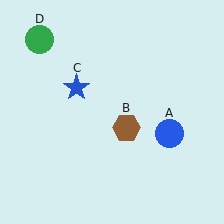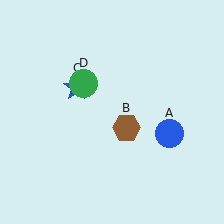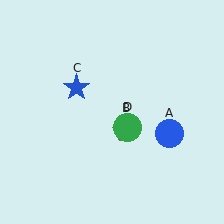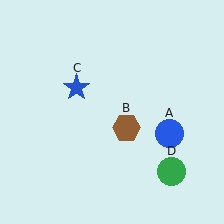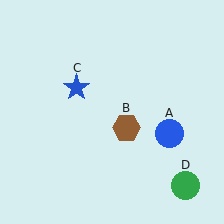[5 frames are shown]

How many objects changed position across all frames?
1 object changed position: green circle (object D).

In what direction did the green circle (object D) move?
The green circle (object D) moved down and to the right.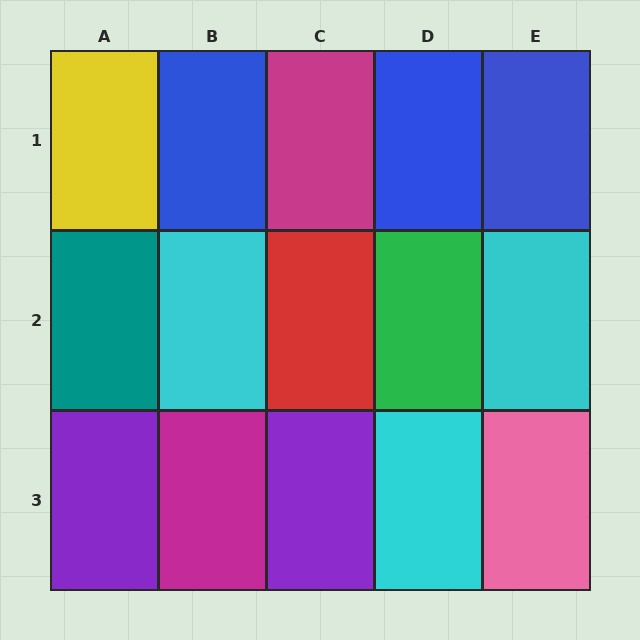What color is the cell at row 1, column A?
Yellow.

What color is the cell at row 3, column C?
Purple.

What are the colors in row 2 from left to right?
Teal, cyan, red, green, cyan.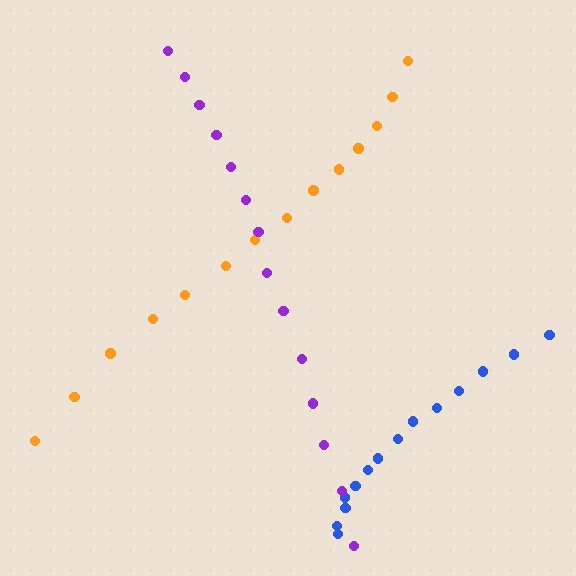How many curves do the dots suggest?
There are 3 distinct paths.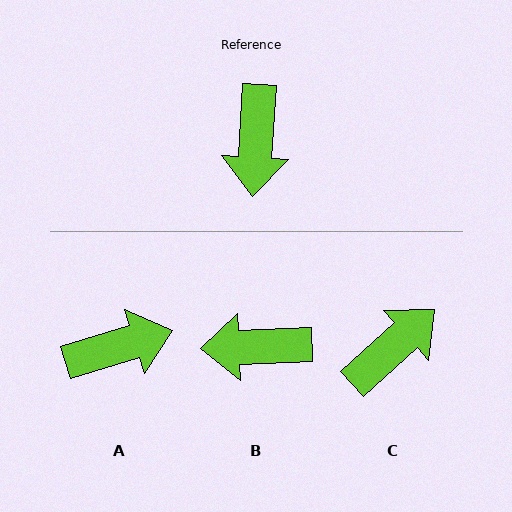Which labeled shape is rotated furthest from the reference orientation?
C, about 135 degrees away.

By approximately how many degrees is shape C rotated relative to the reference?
Approximately 135 degrees counter-clockwise.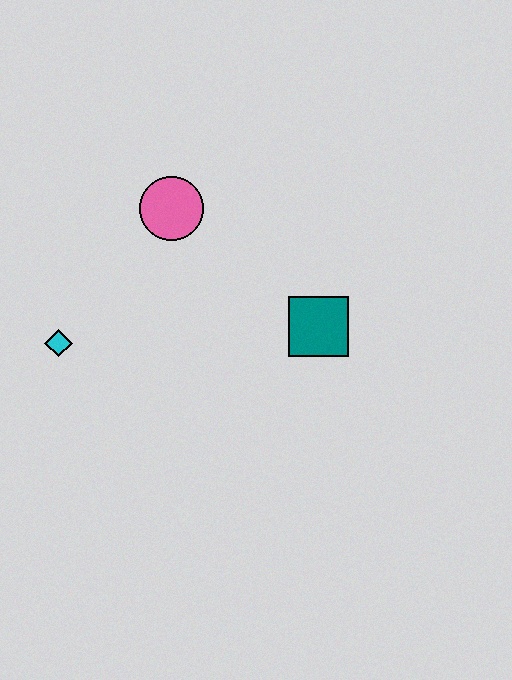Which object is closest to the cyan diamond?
The pink circle is closest to the cyan diamond.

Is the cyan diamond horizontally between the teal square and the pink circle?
No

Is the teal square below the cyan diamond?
No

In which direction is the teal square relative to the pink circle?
The teal square is to the right of the pink circle.